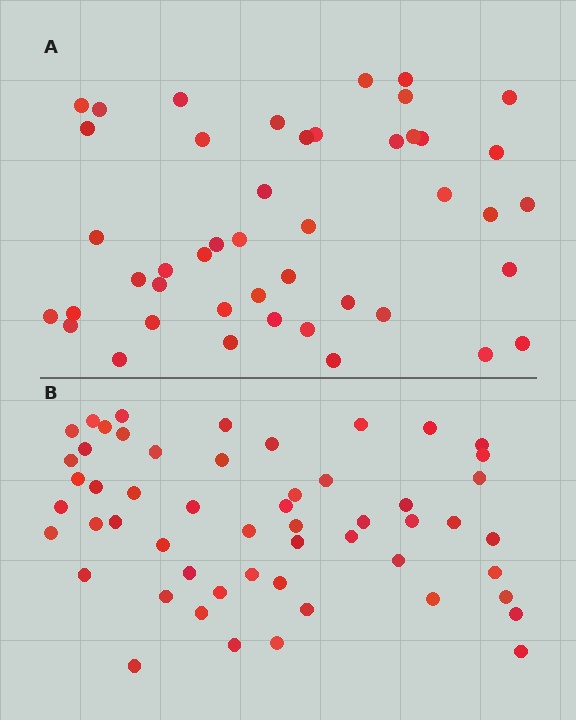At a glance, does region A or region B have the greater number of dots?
Region B (the bottom region) has more dots.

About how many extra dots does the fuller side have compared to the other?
Region B has roughly 8 or so more dots than region A.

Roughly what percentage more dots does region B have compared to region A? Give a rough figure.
About 20% more.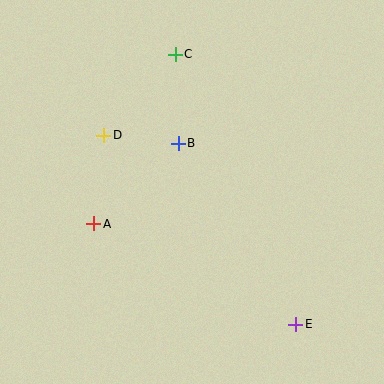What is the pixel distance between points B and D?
The distance between B and D is 75 pixels.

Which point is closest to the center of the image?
Point B at (178, 143) is closest to the center.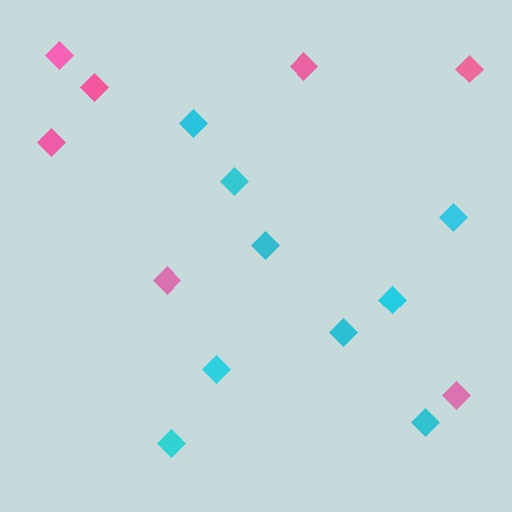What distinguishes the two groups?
There are 2 groups: one group of pink diamonds (7) and one group of cyan diamonds (9).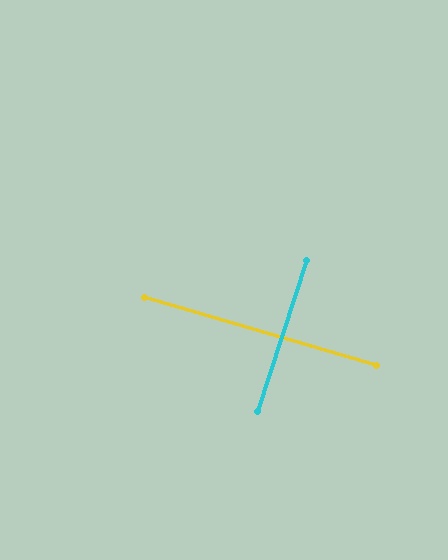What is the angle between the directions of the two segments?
Approximately 88 degrees.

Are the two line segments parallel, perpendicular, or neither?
Perpendicular — they meet at approximately 88°.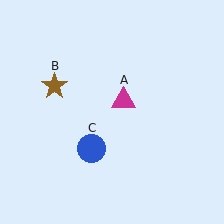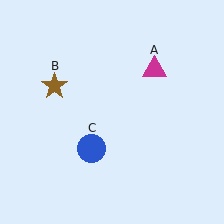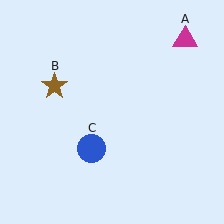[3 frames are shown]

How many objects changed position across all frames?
1 object changed position: magenta triangle (object A).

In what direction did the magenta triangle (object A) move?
The magenta triangle (object A) moved up and to the right.